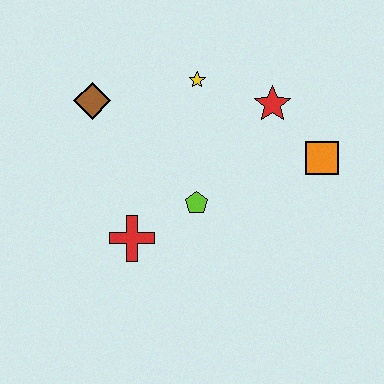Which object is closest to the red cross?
The lime pentagon is closest to the red cross.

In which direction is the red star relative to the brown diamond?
The red star is to the right of the brown diamond.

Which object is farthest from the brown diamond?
The orange square is farthest from the brown diamond.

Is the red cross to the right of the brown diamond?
Yes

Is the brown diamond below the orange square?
No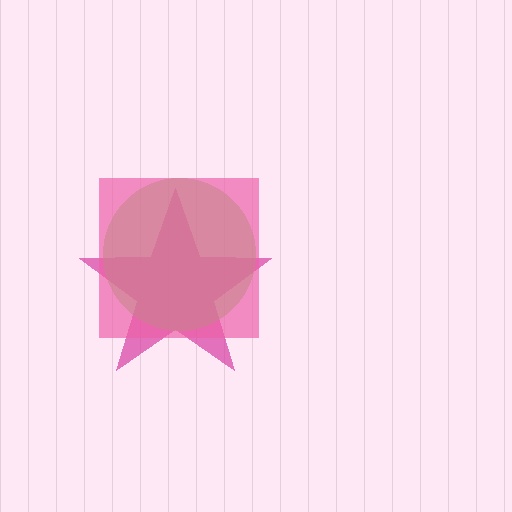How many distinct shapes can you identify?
There are 3 distinct shapes: a magenta star, a lime circle, a pink square.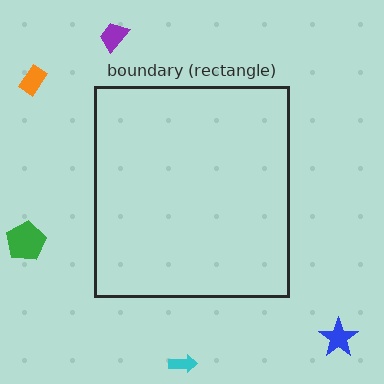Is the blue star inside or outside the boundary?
Outside.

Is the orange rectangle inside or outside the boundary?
Outside.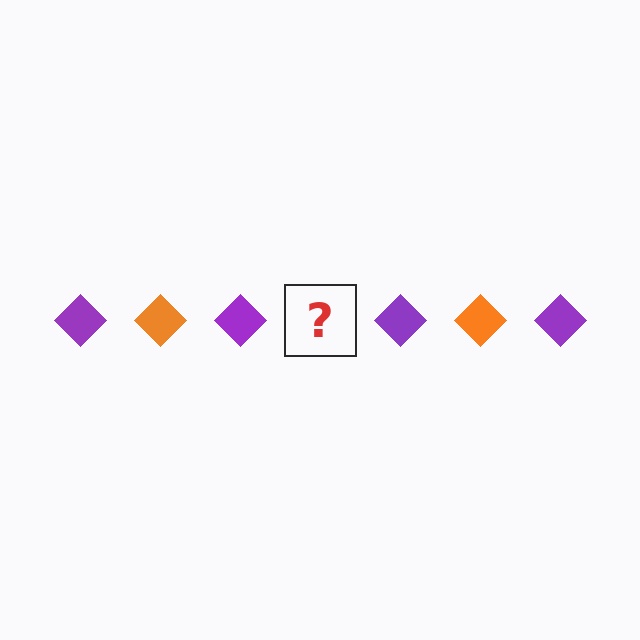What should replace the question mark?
The question mark should be replaced with an orange diamond.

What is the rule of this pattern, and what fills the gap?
The rule is that the pattern cycles through purple, orange diamonds. The gap should be filled with an orange diamond.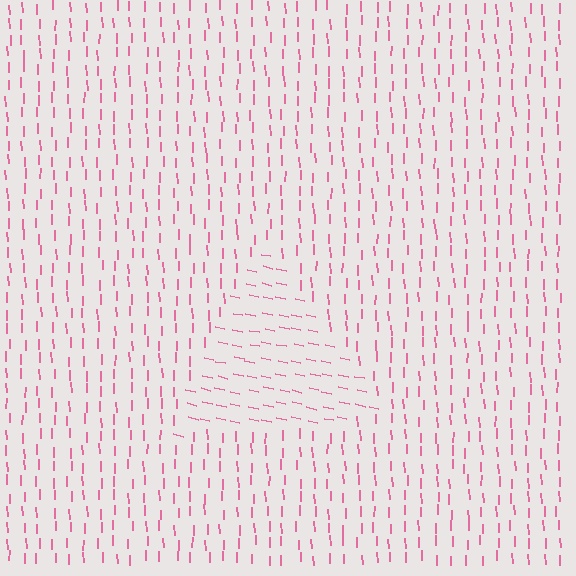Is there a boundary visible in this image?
Yes, there is a texture boundary formed by a change in line orientation.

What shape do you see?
I see a triangle.